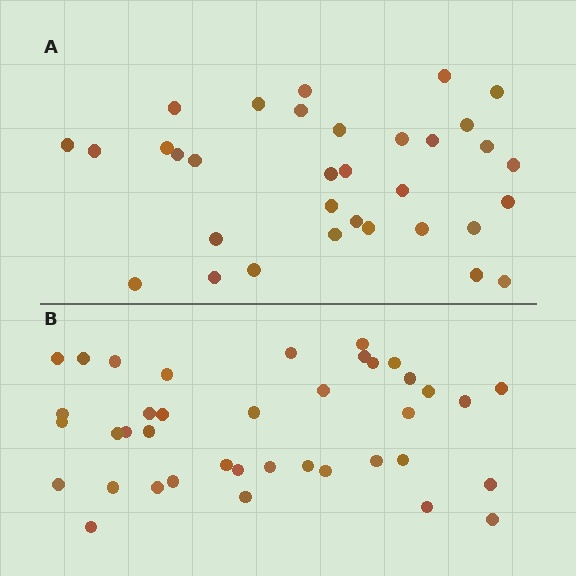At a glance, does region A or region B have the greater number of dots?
Region B (the bottom region) has more dots.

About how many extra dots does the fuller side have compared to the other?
Region B has about 6 more dots than region A.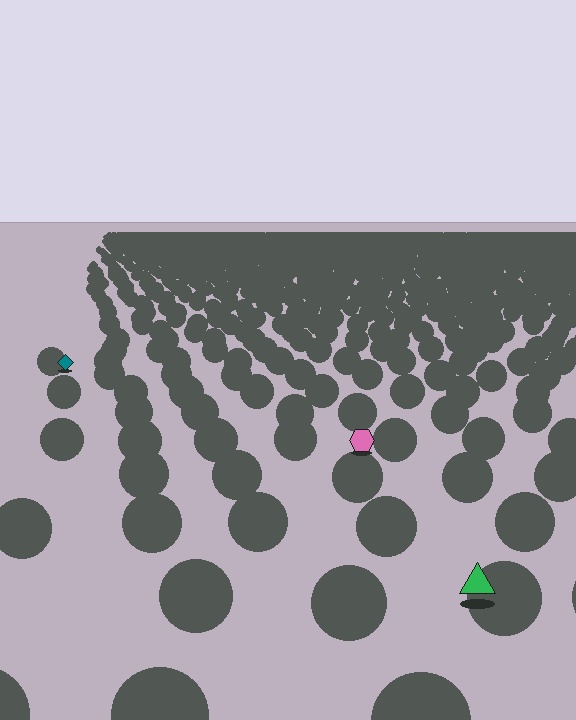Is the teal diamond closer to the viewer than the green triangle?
No. The green triangle is closer — you can tell from the texture gradient: the ground texture is coarser near it.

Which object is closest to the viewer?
The green triangle is closest. The texture marks near it are larger and more spread out.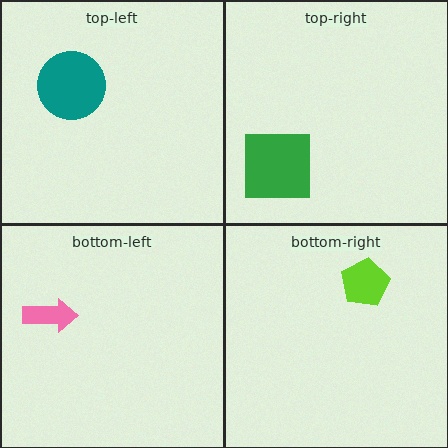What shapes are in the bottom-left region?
The pink arrow.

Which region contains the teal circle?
The top-left region.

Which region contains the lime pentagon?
The bottom-right region.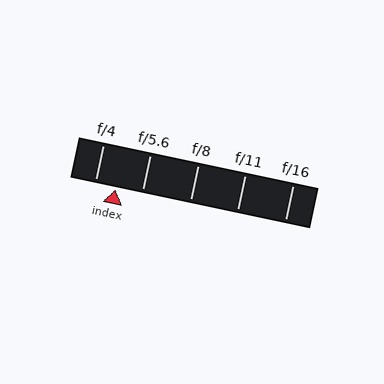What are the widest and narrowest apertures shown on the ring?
The widest aperture shown is f/4 and the narrowest is f/16.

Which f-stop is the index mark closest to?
The index mark is closest to f/4.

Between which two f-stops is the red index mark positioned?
The index mark is between f/4 and f/5.6.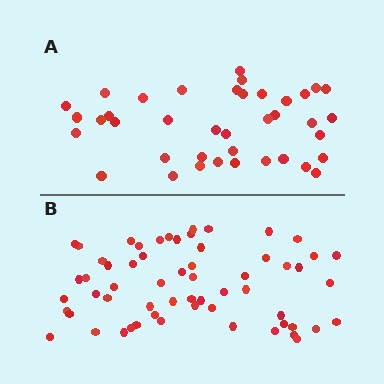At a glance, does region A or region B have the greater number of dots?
Region B (the bottom region) has more dots.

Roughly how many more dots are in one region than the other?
Region B has approximately 20 more dots than region A.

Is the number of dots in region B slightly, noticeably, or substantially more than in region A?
Region B has substantially more. The ratio is roughly 1.5 to 1.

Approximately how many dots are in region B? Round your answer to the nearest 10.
About 60 dots.